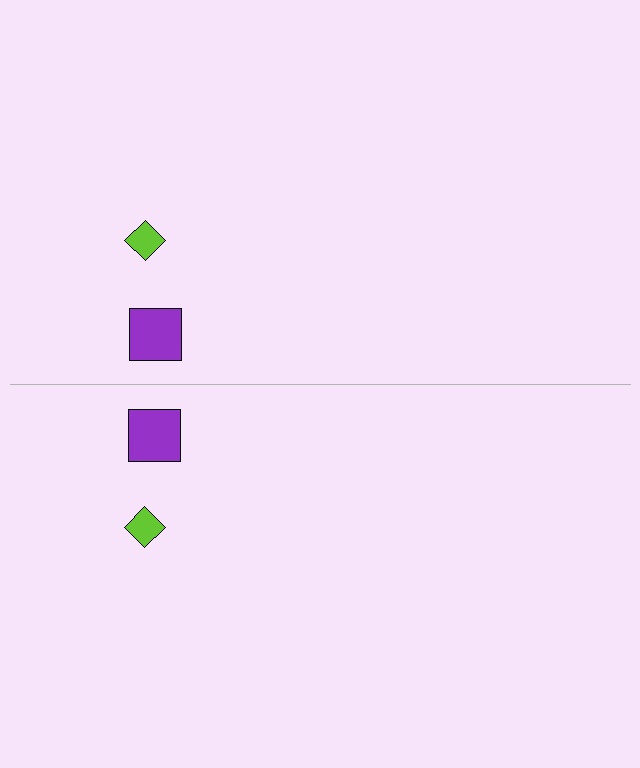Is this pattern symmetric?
Yes, this pattern has bilateral (reflection) symmetry.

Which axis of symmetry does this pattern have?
The pattern has a horizontal axis of symmetry running through the center of the image.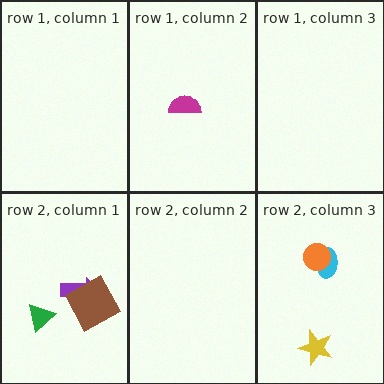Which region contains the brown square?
The row 2, column 1 region.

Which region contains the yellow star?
The row 2, column 3 region.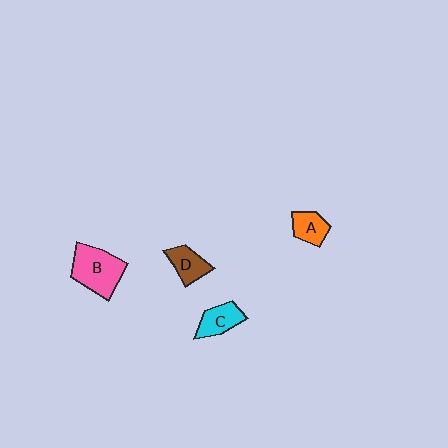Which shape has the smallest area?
Shape A (orange).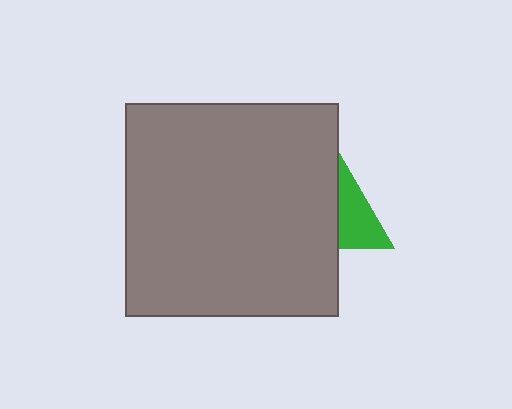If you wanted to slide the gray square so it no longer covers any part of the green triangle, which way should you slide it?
Slide it left — that is the most direct way to separate the two shapes.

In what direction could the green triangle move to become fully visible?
The green triangle could move right. That would shift it out from behind the gray square entirely.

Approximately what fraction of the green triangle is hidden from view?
Roughly 50% of the green triangle is hidden behind the gray square.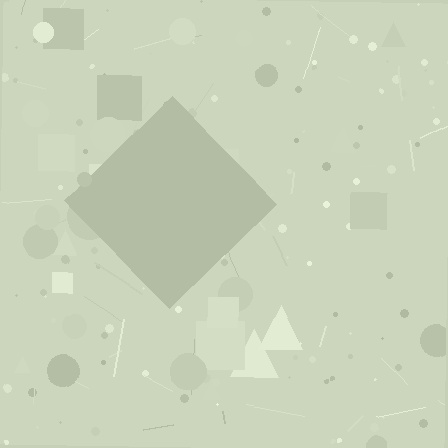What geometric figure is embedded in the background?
A diamond is embedded in the background.